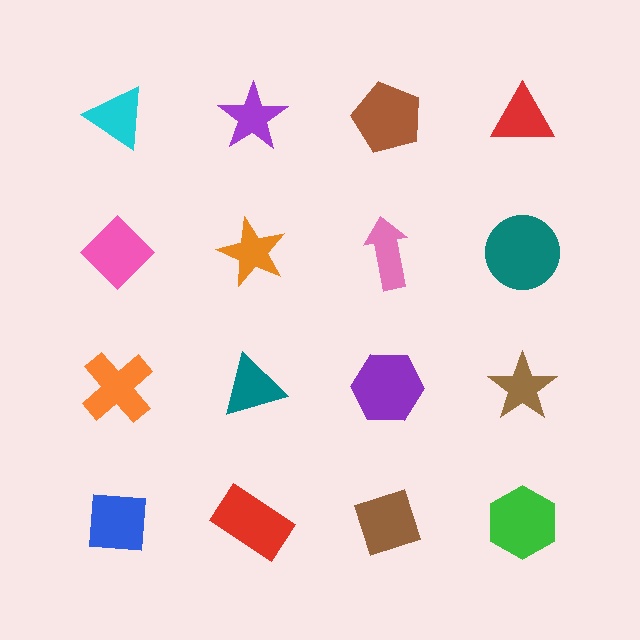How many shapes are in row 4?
4 shapes.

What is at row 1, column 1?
A cyan triangle.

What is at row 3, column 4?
A brown star.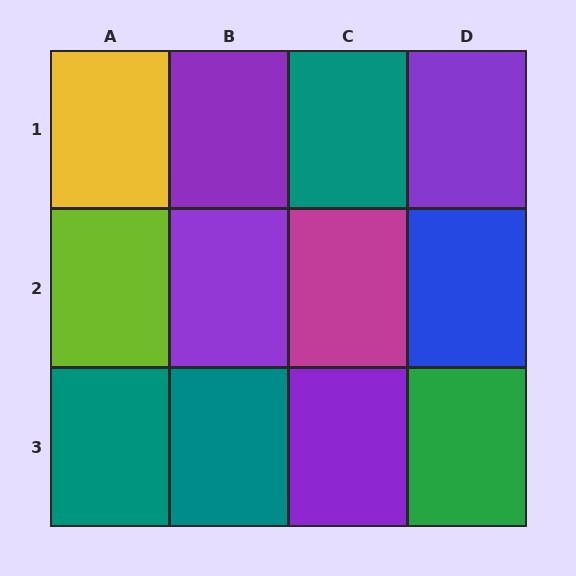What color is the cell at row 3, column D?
Green.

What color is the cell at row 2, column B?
Purple.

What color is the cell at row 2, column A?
Lime.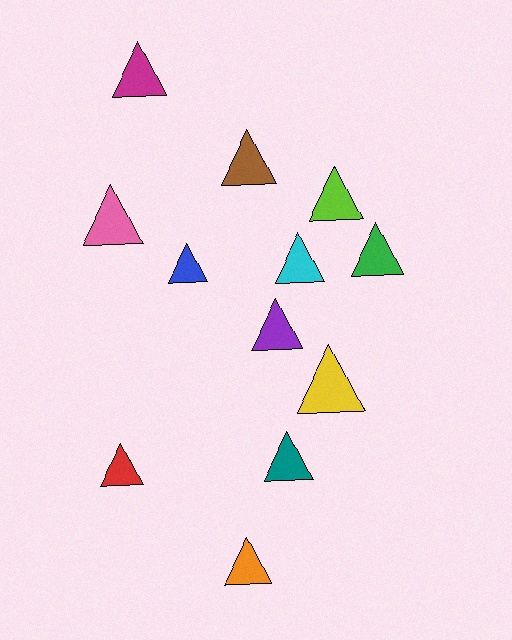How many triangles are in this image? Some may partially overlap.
There are 12 triangles.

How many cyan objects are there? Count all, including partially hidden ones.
There is 1 cyan object.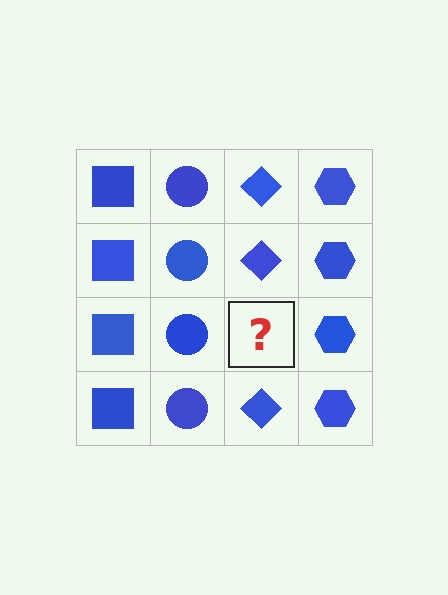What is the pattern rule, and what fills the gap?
The rule is that each column has a consistent shape. The gap should be filled with a blue diamond.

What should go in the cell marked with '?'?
The missing cell should contain a blue diamond.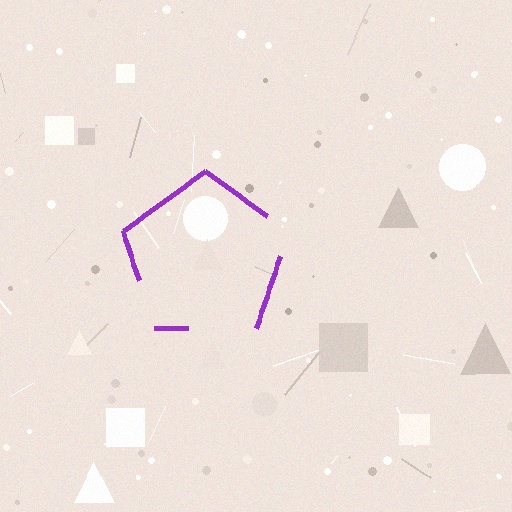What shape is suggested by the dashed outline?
The dashed outline suggests a pentagon.